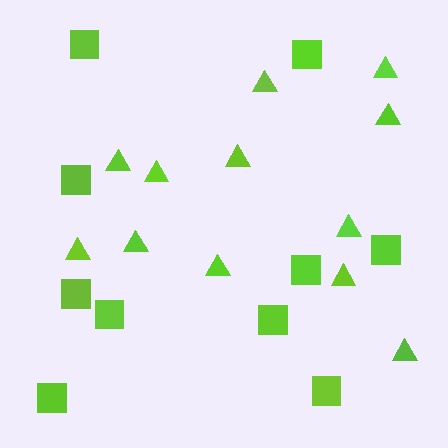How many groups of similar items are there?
There are 2 groups: one group of triangles (12) and one group of squares (10).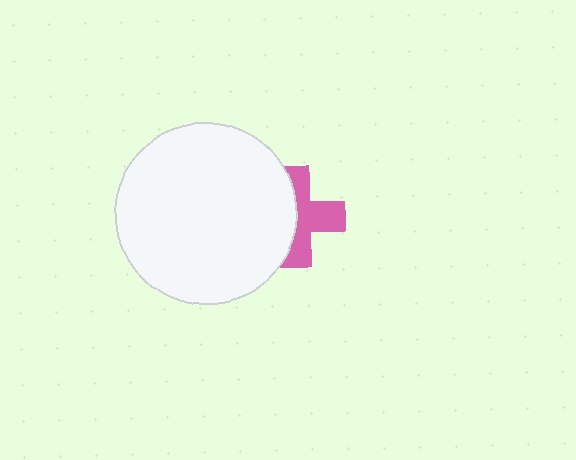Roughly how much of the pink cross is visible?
About half of it is visible (roughly 55%).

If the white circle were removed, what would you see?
You would see the complete pink cross.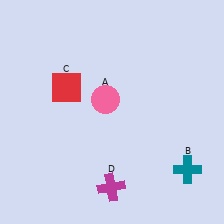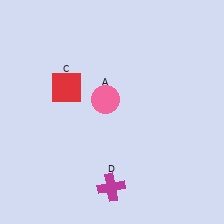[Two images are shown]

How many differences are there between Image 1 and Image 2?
There is 1 difference between the two images.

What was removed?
The teal cross (B) was removed in Image 2.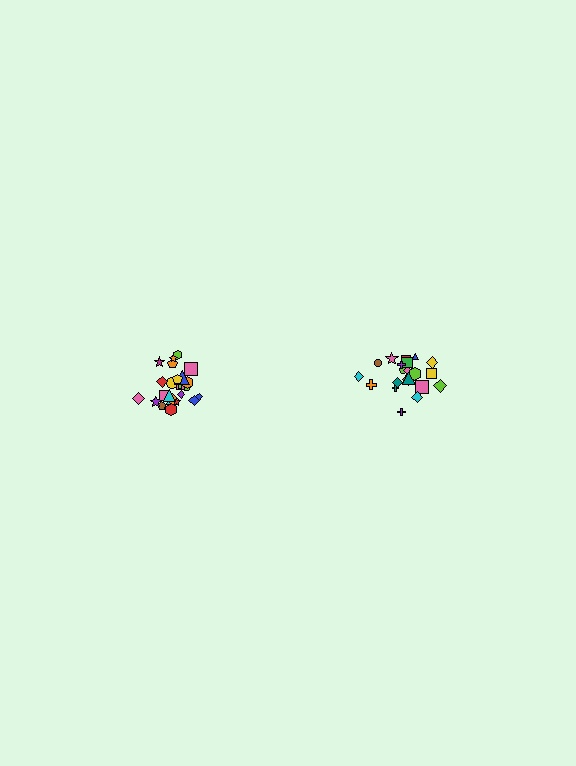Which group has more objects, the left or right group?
The left group.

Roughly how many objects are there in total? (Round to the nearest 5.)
Roughly 45 objects in total.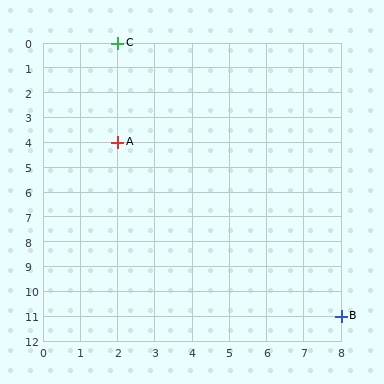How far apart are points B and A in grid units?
Points B and A are 6 columns and 7 rows apart (about 9.2 grid units diagonally).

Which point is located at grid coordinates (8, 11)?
Point B is at (8, 11).